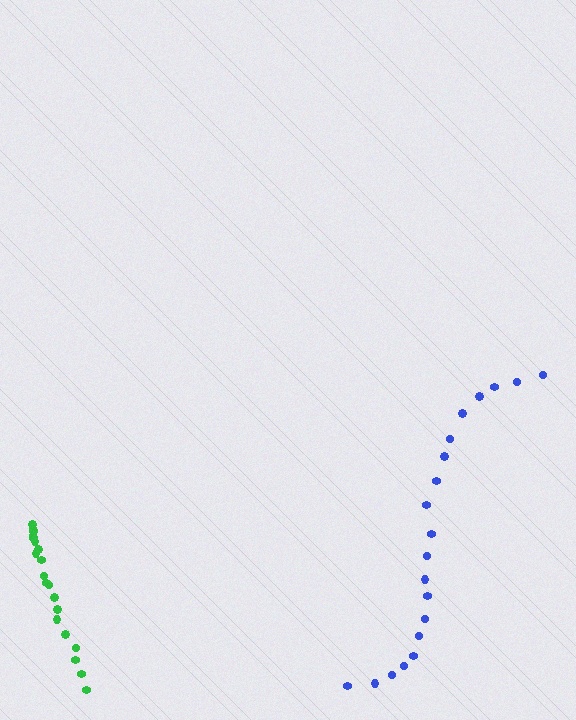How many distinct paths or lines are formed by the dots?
There are 2 distinct paths.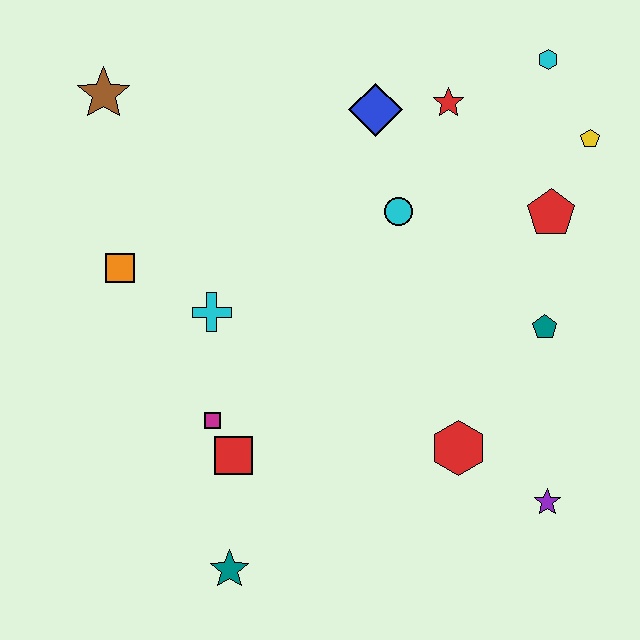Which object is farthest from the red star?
The teal star is farthest from the red star.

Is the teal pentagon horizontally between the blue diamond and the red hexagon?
No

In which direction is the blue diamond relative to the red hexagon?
The blue diamond is above the red hexagon.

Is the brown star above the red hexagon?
Yes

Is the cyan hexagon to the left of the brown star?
No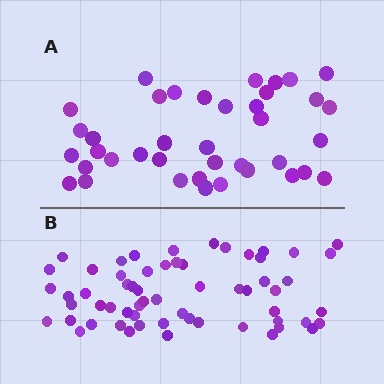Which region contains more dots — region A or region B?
Region B (the bottom region) has more dots.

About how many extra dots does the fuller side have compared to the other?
Region B has approximately 20 more dots than region A.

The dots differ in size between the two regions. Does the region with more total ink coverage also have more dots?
No. Region A has more total ink coverage because its dots are larger, but region B actually contains more individual dots. Total area can be misleading — the number of items is what matters here.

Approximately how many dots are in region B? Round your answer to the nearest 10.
About 60 dots.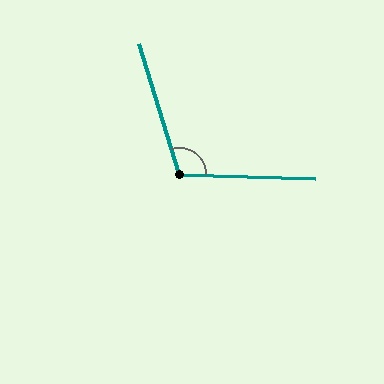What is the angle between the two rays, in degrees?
Approximately 109 degrees.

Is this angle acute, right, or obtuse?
It is obtuse.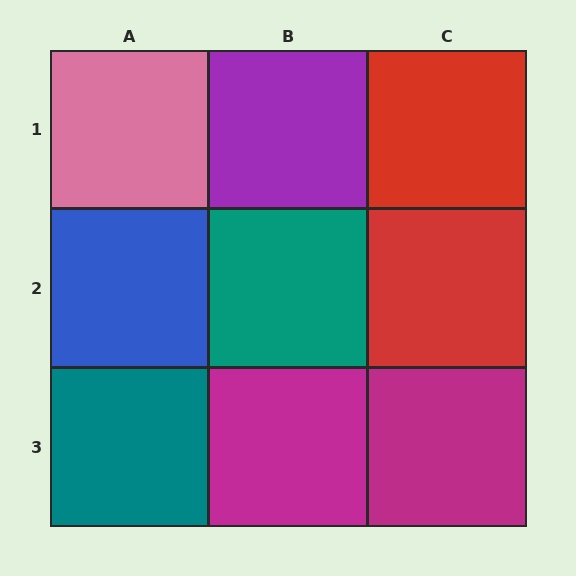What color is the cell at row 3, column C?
Magenta.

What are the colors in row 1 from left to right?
Pink, purple, red.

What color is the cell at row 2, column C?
Red.